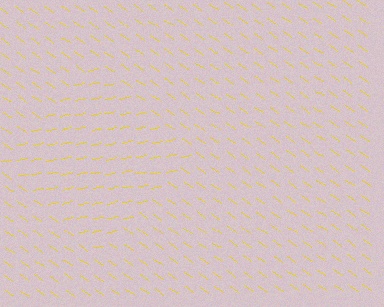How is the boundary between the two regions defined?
The boundary is defined purely by a change in line orientation (approximately 45 degrees difference). All lines are the same color and thickness.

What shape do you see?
I see a diamond.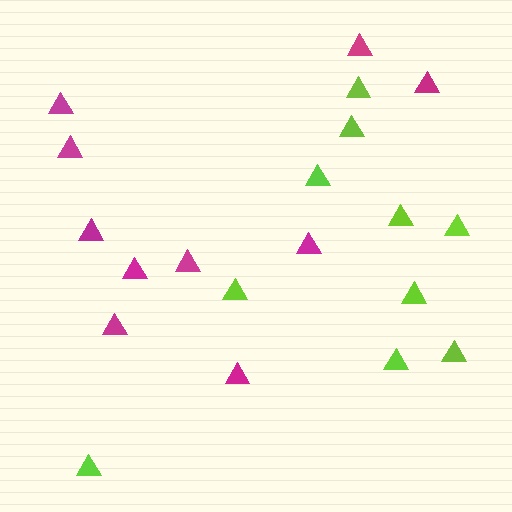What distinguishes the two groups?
There are 2 groups: one group of lime triangles (10) and one group of magenta triangles (10).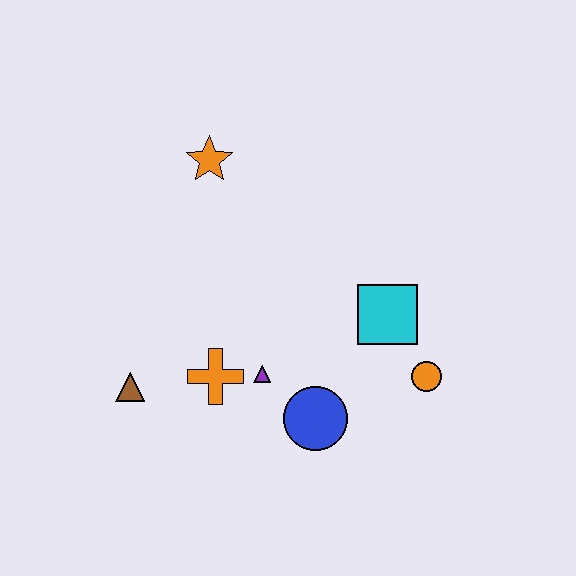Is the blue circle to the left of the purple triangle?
No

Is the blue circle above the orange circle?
No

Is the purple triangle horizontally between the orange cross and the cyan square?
Yes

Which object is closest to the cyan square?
The orange circle is closest to the cyan square.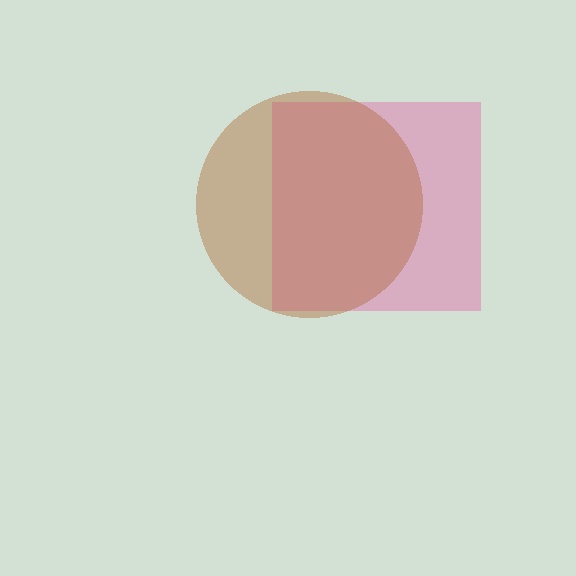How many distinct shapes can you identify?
There are 2 distinct shapes: a pink square, a brown circle.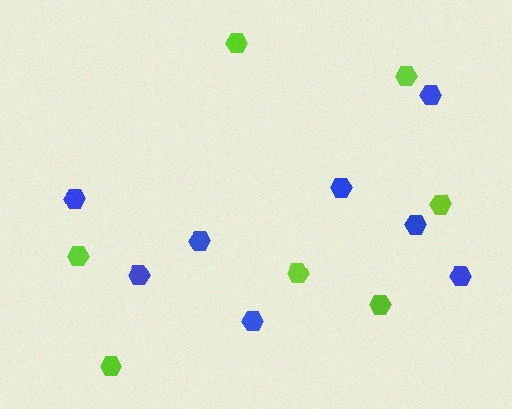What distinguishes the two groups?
There are 2 groups: one group of blue hexagons (8) and one group of lime hexagons (7).